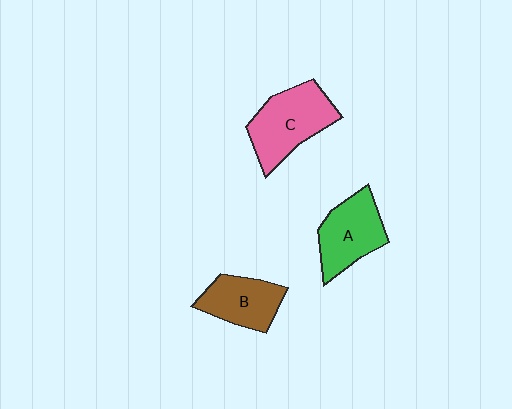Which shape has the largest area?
Shape C (pink).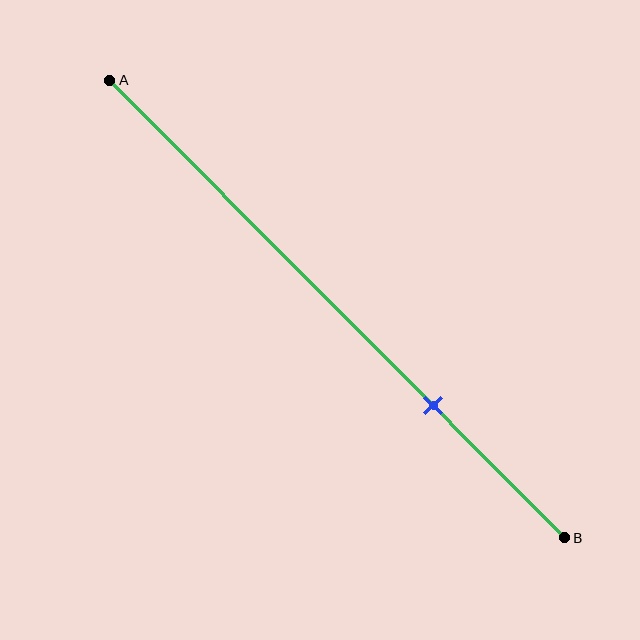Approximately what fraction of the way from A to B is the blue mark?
The blue mark is approximately 70% of the way from A to B.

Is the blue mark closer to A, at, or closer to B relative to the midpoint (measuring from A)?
The blue mark is closer to point B than the midpoint of segment AB.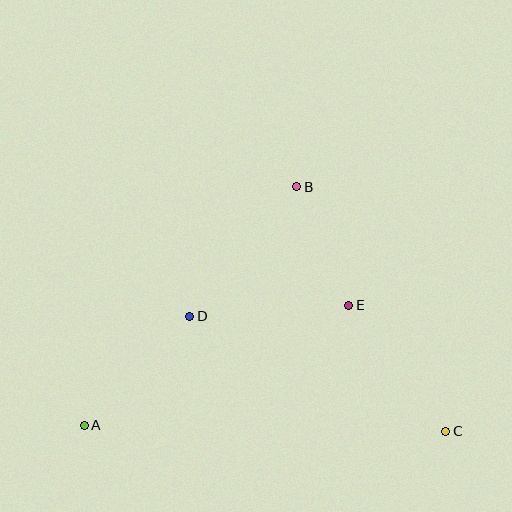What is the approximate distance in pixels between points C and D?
The distance between C and D is approximately 281 pixels.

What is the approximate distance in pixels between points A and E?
The distance between A and E is approximately 290 pixels.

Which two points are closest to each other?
Points B and E are closest to each other.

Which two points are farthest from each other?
Points A and C are farthest from each other.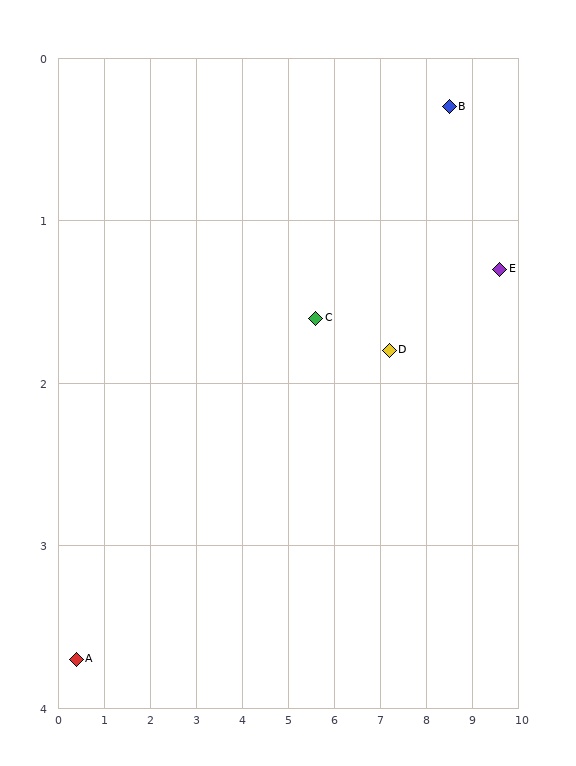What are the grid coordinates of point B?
Point B is at approximately (8.5, 0.3).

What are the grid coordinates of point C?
Point C is at approximately (5.6, 1.6).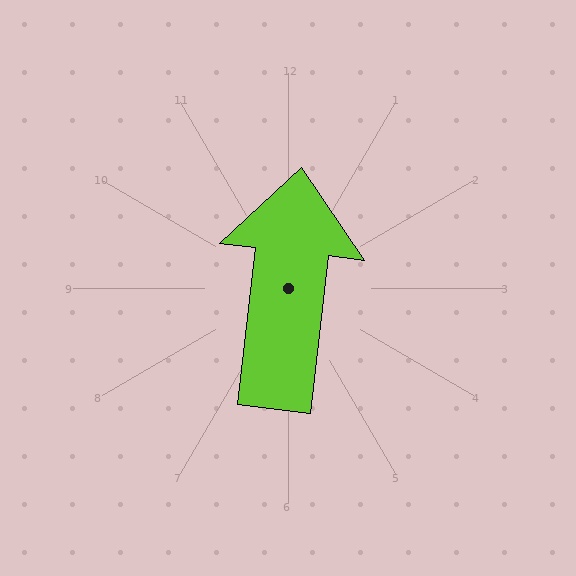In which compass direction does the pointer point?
North.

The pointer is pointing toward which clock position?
Roughly 12 o'clock.